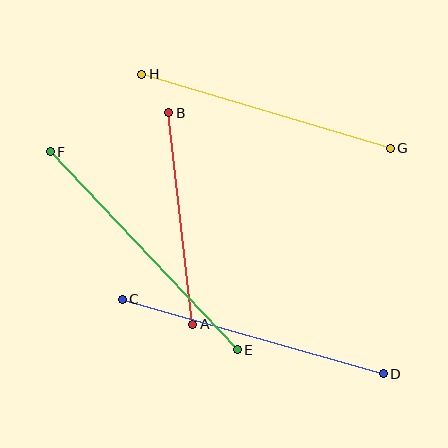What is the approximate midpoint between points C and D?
The midpoint is at approximately (253, 336) pixels.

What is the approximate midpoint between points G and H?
The midpoint is at approximately (266, 111) pixels.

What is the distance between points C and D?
The distance is approximately 271 pixels.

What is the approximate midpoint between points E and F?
The midpoint is at approximately (144, 251) pixels.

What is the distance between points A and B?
The distance is approximately 213 pixels.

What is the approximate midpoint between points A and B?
The midpoint is at approximately (181, 218) pixels.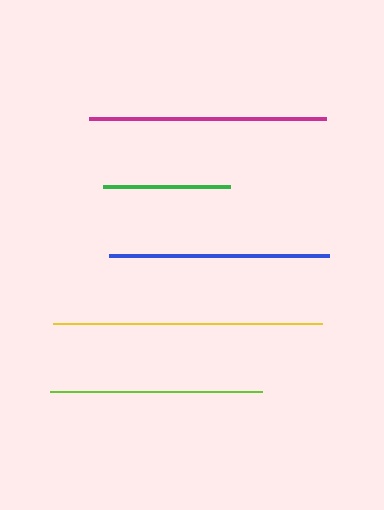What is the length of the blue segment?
The blue segment is approximately 220 pixels long.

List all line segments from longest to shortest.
From longest to shortest: yellow, magenta, blue, lime, green.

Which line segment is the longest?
The yellow line is the longest at approximately 269 pixels.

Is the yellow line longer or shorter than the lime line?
The yellow line is longer than the lime line.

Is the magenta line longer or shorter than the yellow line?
The yellow line is longer than the magenta line.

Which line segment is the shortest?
The green line is the shortest at approximately 127 pixels.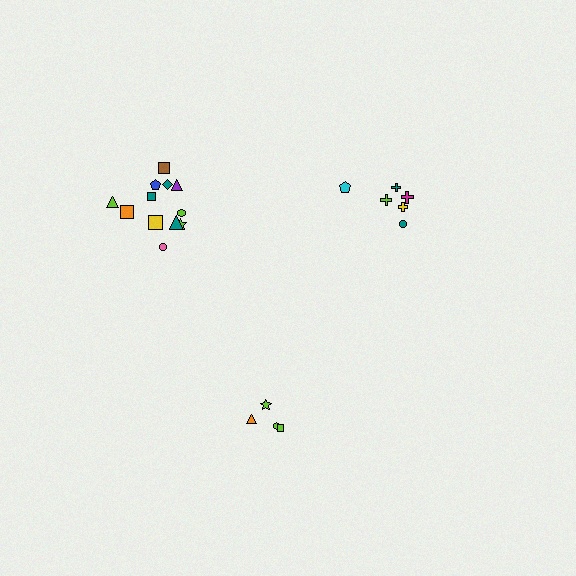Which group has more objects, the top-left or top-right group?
The top-left group.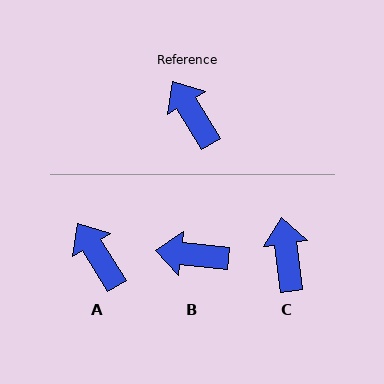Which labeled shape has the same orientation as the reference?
A.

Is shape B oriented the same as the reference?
No, it is off by about 53 degrees.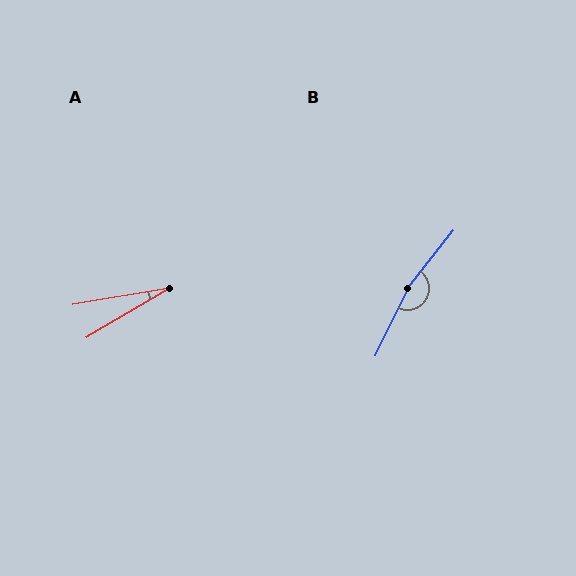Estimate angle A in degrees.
Approximately 21 degrees.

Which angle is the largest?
B, at approximately 167 degrees.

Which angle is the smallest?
A, at approximately 21 degrees.